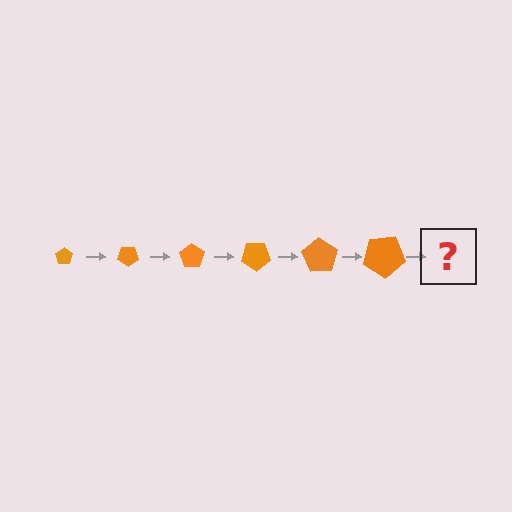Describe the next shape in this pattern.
It should be a pentagon, larger than the previous one and rotated 210 degrees from the start.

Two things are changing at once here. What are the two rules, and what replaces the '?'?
The two rules are that the pentagon grows larger each step and it rotates 35 degrees each step. The '?' should be a pentagon, larger than the previous one and rotated 210 degrees from the start.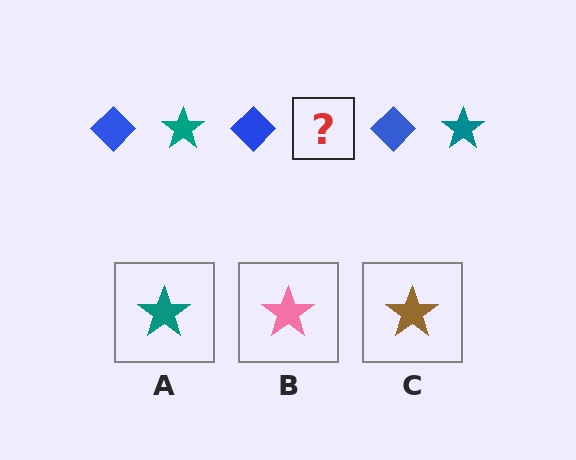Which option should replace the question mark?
Option A.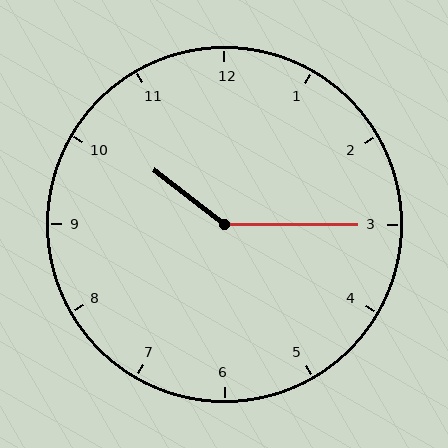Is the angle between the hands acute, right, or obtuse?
It is obtuse.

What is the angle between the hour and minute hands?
Approximately 142 degrees.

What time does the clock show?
10:15.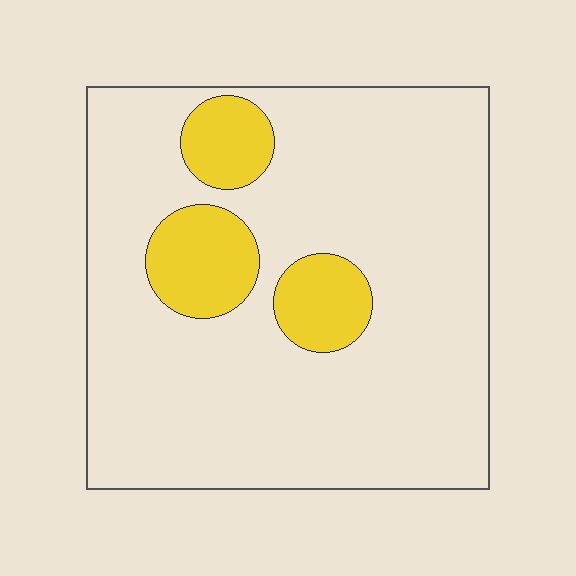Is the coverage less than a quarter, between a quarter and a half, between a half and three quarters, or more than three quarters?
Less than a quarter.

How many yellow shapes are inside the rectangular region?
3.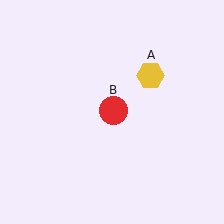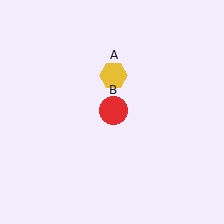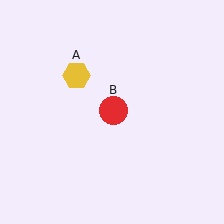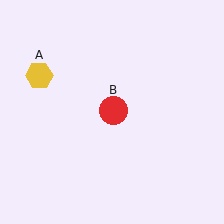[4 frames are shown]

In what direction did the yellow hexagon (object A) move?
The yellow hexagon (object A) moved left.